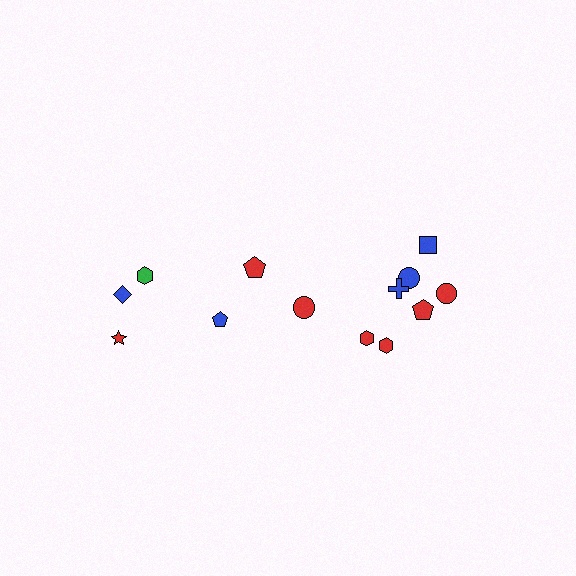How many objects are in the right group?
There are 8 objects.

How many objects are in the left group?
There are 5 objects.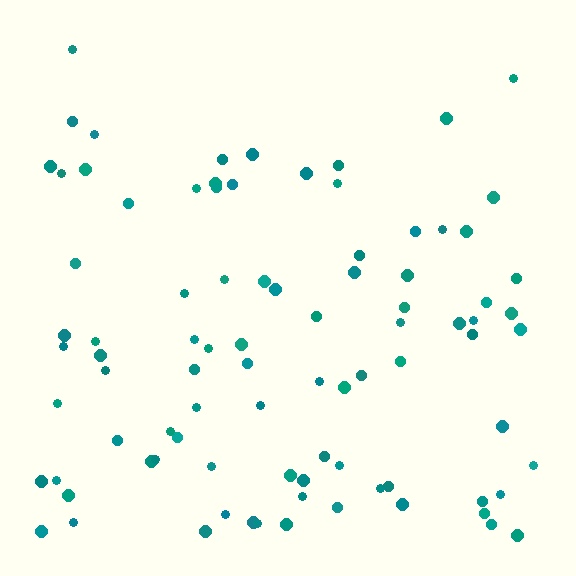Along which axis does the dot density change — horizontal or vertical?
Vertical.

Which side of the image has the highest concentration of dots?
The bottom.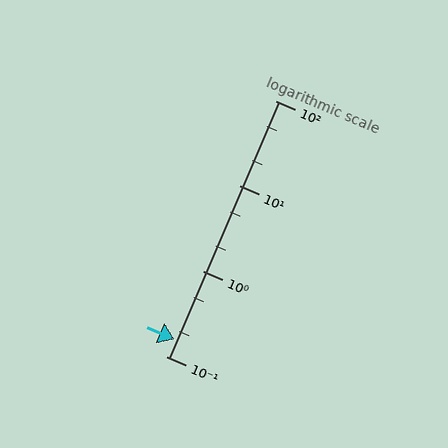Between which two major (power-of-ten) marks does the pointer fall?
The pointer is between 0.1 and 1.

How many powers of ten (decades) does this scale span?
The scale spans 3 decades, from 0.1 to 100.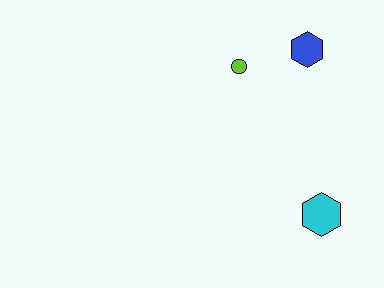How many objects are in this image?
There are 3 objects.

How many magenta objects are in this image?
There are no magenta objects.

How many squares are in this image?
There are no squares.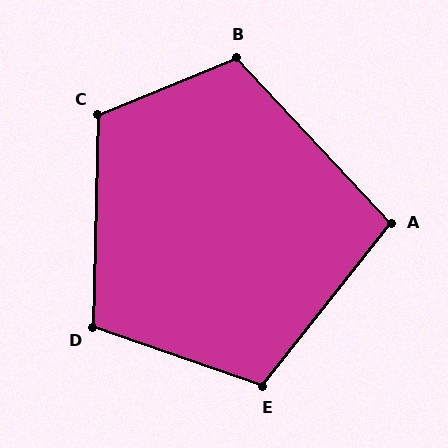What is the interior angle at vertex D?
Approximately 108 degrees (obtuse).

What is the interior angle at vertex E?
Approximately 109 degrees (obtuse).